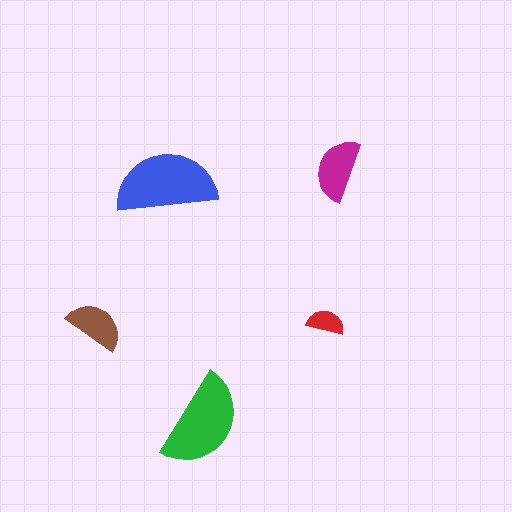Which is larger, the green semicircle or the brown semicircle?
The green one.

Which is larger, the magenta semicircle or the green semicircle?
The green one.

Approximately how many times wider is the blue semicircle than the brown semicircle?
About 1.5 times wider.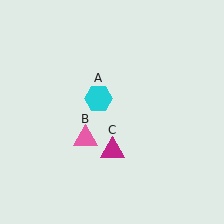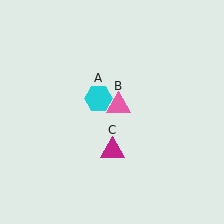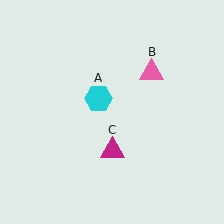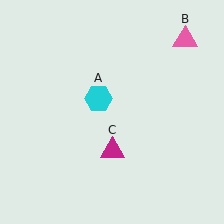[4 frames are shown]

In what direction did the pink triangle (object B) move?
The pink triangle (object B) moved up and to the right.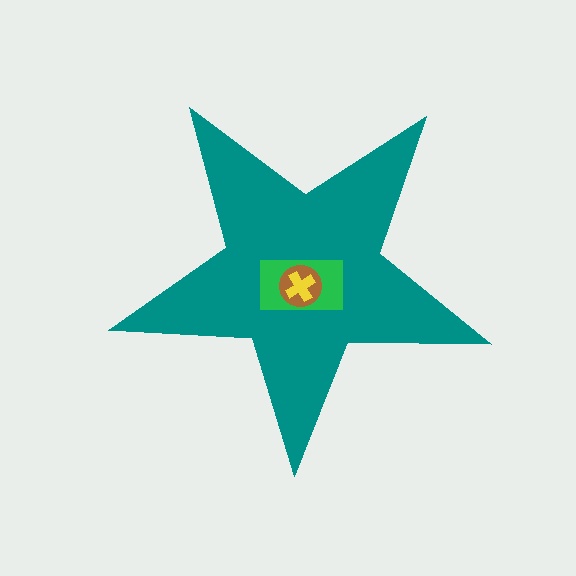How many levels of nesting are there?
4.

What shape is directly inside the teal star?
The green rectangle.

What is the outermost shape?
The teal star.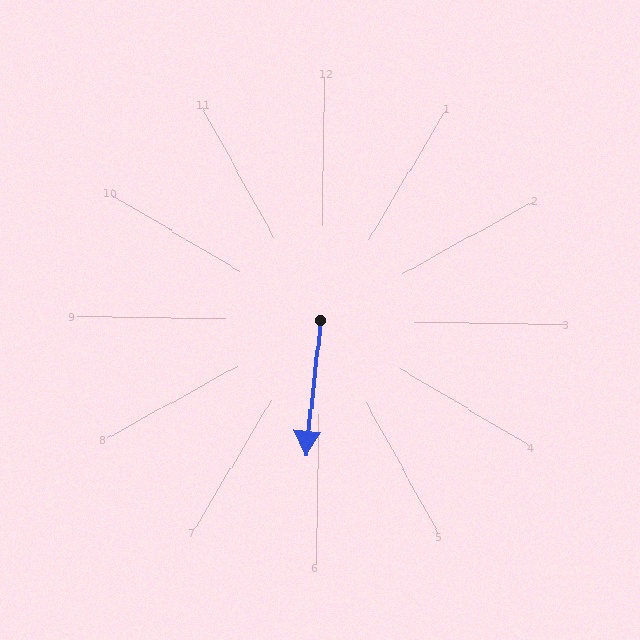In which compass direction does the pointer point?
South.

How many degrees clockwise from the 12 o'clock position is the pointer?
Approximately 185 degrees.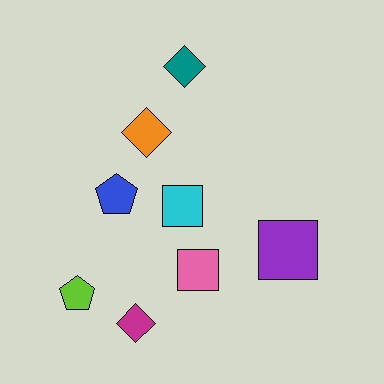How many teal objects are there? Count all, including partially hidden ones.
There is 1 teal object.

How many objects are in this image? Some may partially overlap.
There are 8 objects.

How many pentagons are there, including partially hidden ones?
There are 2 pentagons.